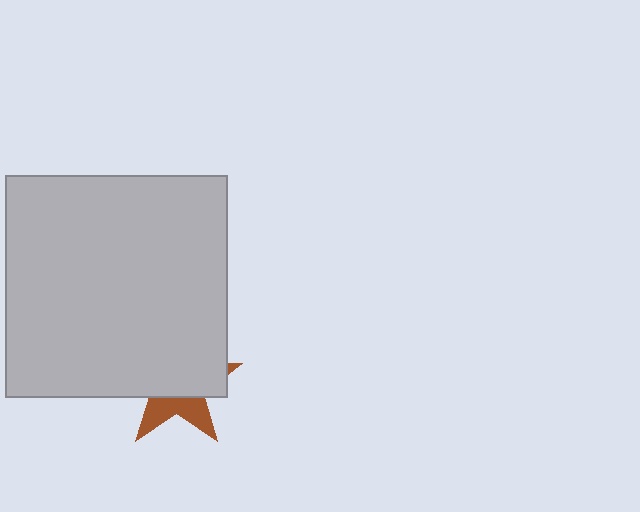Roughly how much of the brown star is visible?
A small part of it is visible (roughly 35%).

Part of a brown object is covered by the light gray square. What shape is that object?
It is a star.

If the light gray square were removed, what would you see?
You would see the complete brown star.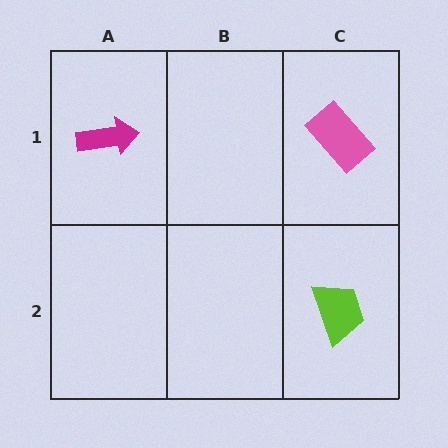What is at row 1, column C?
A pink rectangle.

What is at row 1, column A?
A magenta arrow.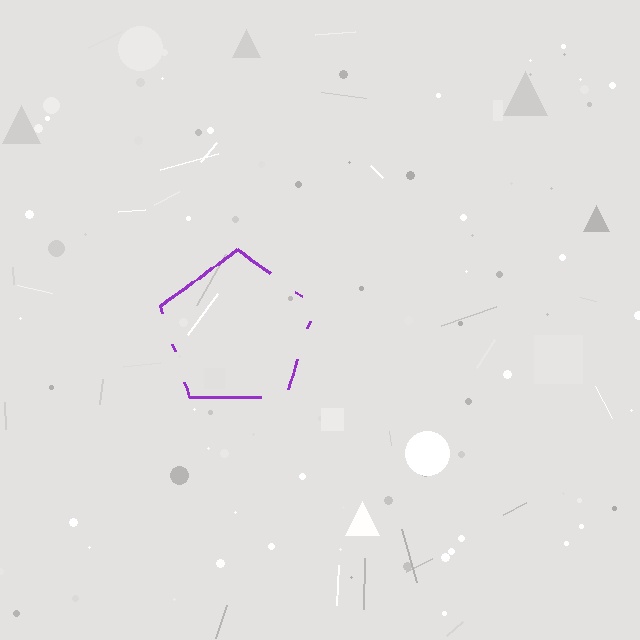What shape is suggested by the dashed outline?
The dashed outline suggests a pentagon.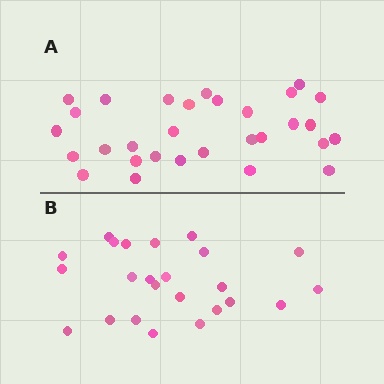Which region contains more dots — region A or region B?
Region A (the top region) has more dots.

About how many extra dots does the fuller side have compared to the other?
Region A has about 6 more dots than region B.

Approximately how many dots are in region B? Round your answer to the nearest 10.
About 20 dots. (The exact count is 24, which rounds to 20.)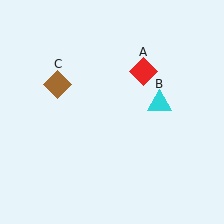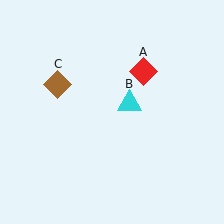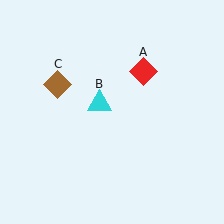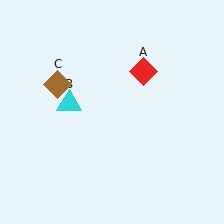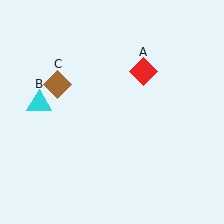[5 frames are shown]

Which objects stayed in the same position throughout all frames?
Red diamond (object A) and brown diamond (object C) remained stationary.